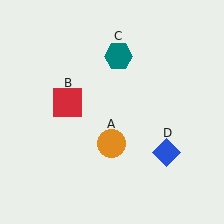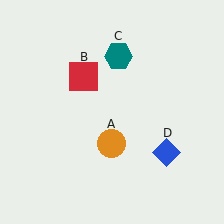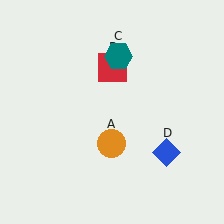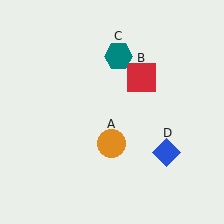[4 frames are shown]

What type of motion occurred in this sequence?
The red square (object B) rotated clockwise around the center of the scene.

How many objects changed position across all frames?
1 object changed position: red square (object B).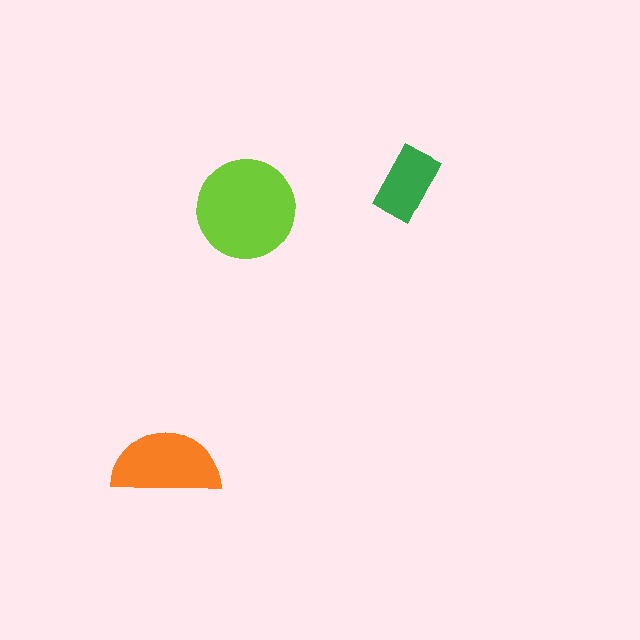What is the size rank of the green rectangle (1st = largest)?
3rd.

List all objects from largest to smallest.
The lime circle, the orange semicircle, the green rectangle.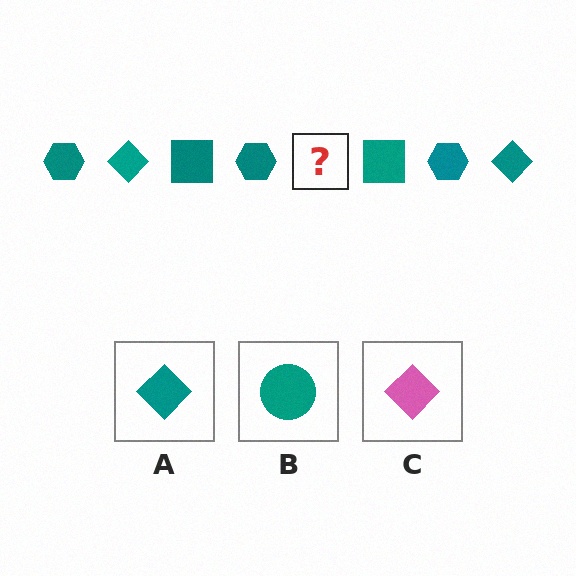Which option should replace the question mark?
Option A.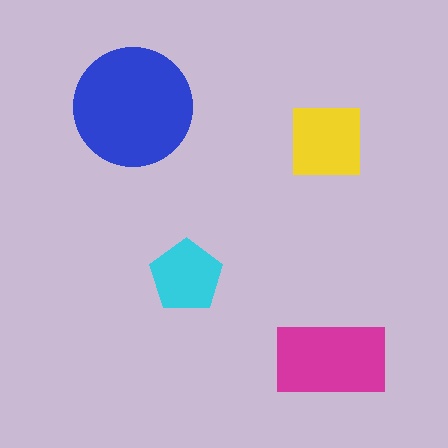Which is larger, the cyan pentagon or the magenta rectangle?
The magenta rectangle.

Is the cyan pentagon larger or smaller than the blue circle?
Smaller.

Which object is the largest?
The blue circle.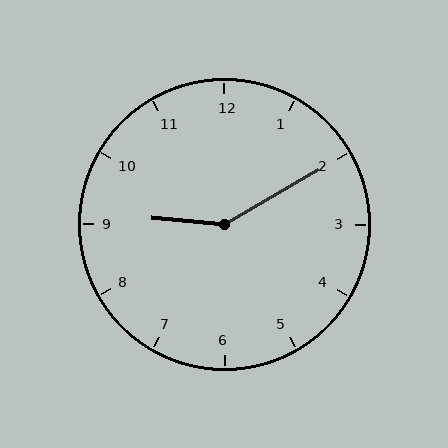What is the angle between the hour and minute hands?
Approximately 145 degrees.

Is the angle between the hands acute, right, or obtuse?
It is obtuse.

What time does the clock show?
9:10.